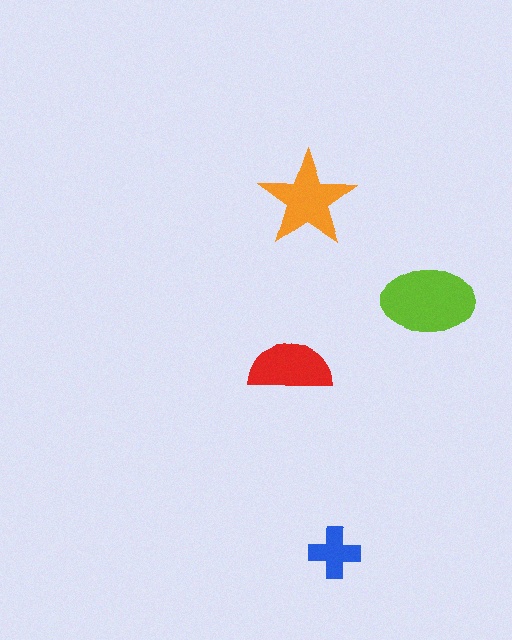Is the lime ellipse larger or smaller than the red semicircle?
Larger.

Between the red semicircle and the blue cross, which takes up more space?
The red semicircle.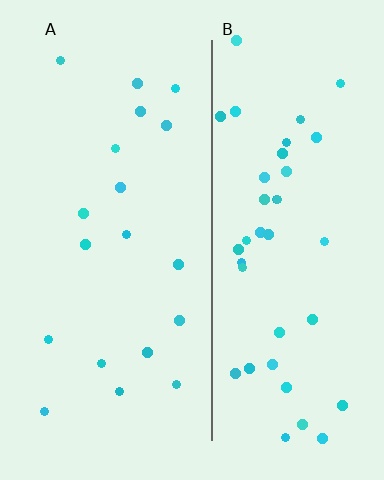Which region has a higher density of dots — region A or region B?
B (the right).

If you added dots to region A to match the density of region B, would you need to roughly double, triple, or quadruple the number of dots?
Approximately double.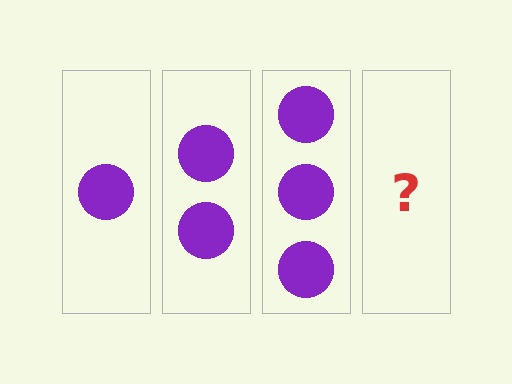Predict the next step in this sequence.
The next step is 4 circles.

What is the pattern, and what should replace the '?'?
The pattern is that each step adds one more circle. The '?' should be 4 circles.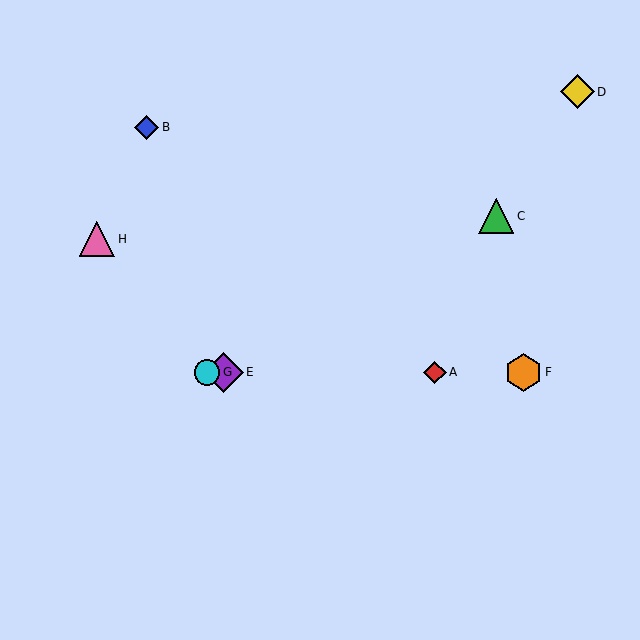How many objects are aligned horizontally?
4 objects (A, E, F, G) are aligned horizontally.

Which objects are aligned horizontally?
Objects A, E, F, G are aligned horizontally.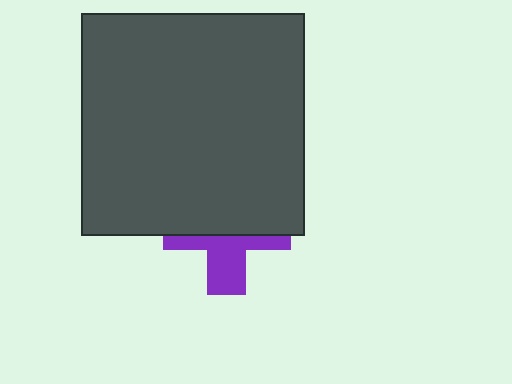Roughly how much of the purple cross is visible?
A small part of it is visible (roughly 43%).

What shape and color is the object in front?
The object in front is a dark gray square.